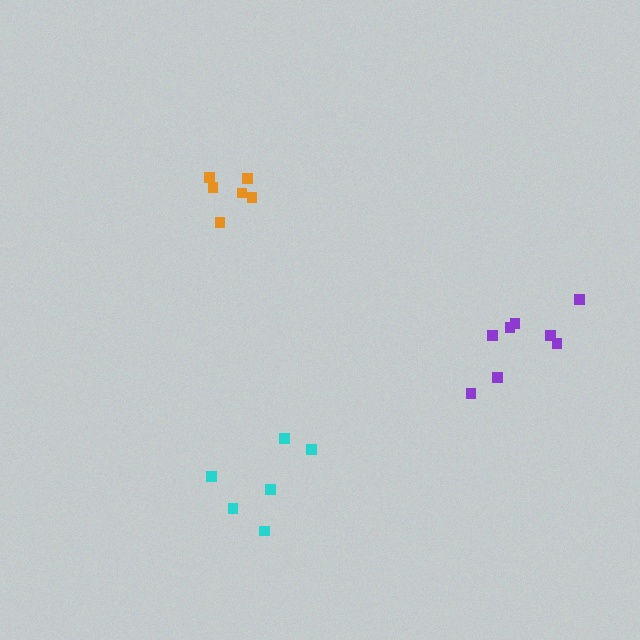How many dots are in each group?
Group 1: 6 dots, Group 2: 6 dots, Group 3: 8 dots (20 total).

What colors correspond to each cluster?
The clusters are colored: cyan, orange, purple.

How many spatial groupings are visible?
There are 3 spatial groupings.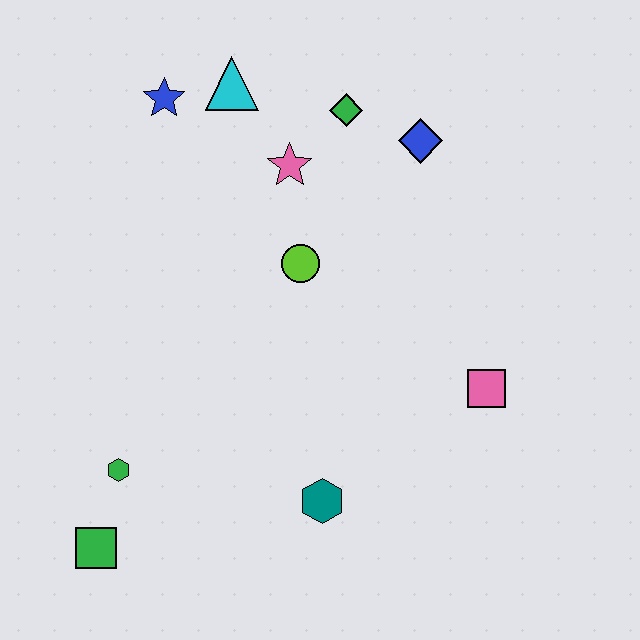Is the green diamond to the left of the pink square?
Yes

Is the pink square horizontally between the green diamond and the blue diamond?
No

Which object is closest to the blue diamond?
The green diamond is closest to the blue diamond.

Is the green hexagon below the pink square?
Yes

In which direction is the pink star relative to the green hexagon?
The pink star is above the green hexagon.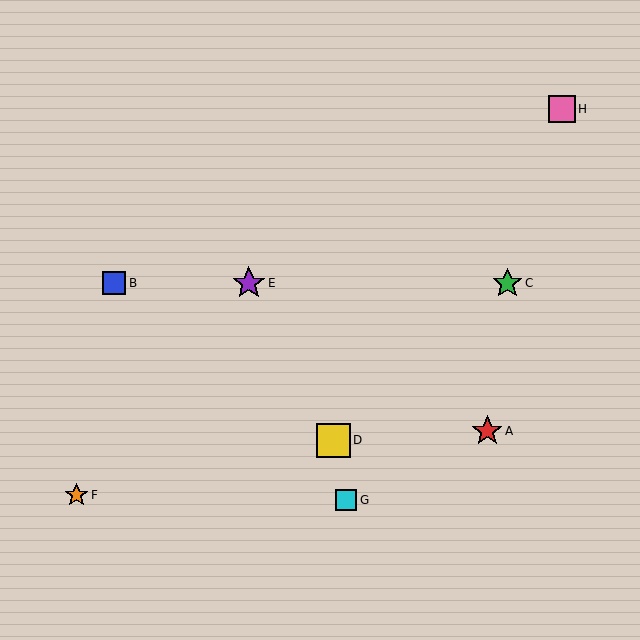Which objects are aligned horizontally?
Objects B, C, E are aligned horizontally.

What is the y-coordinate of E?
Object E is at y≈283.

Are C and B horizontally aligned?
Yes, both are at y≈283.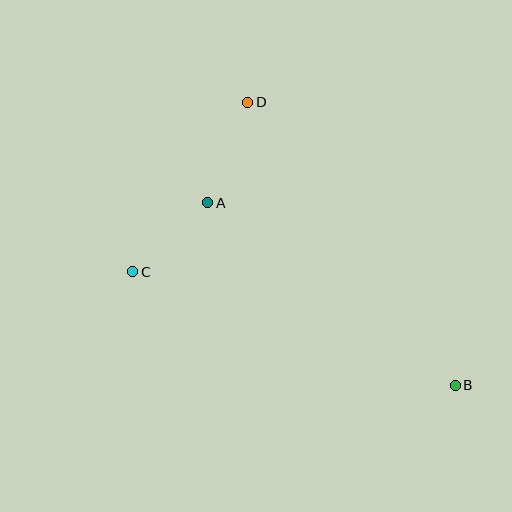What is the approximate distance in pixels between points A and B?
The distance between A and B is approximately 307 pixels.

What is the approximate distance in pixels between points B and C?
The distance between B and C is approximately 342 pixels.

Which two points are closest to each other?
Points A and C are closest to each other.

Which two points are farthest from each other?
Points B and D are farthest from each other.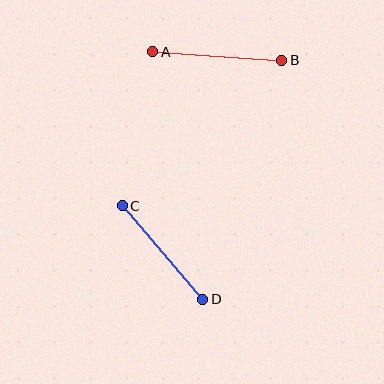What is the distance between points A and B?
The distance is approximately 129 pixels.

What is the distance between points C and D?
The distance is approximately 124 pixels.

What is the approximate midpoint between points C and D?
The midpoint is at approximately (162, 252) pixels.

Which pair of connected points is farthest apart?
Points A and B are farthest apart.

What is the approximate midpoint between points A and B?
The midpoint is at approximately (217, 56) pixels.